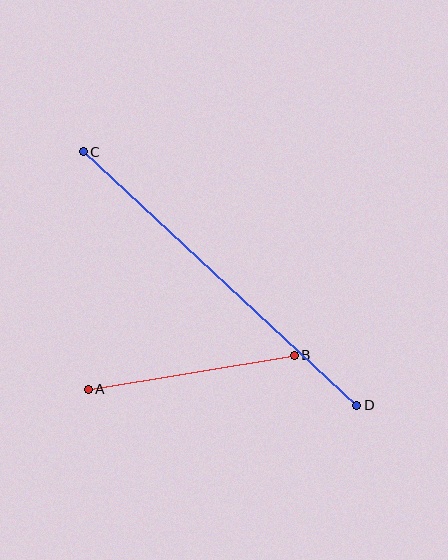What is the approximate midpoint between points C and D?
The midpoint is at approximately (220, 279) pixels.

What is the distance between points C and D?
The distance is approximately 373 pixels.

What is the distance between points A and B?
The distance is approximately 209 pixels.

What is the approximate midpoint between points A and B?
The midpoint is at approximately (191, 372) pixels.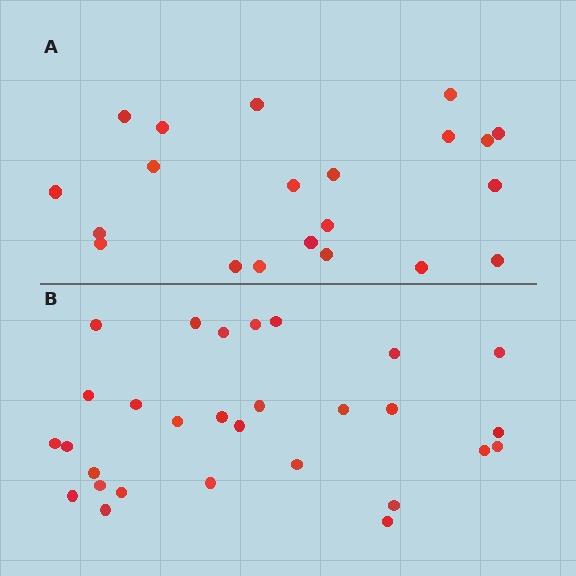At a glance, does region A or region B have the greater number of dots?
Region B (the bottom region) has more dots.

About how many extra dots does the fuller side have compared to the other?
Region B has roughly 8 or so more dots than region A.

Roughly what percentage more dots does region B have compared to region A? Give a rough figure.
About 40% more.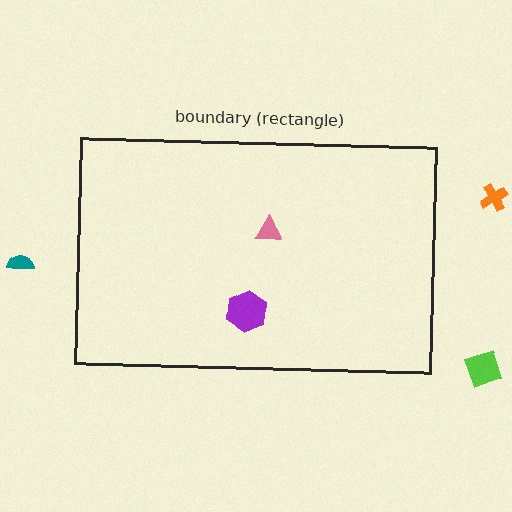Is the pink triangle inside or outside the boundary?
Inside.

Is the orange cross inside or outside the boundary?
Outside.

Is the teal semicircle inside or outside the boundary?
Outside.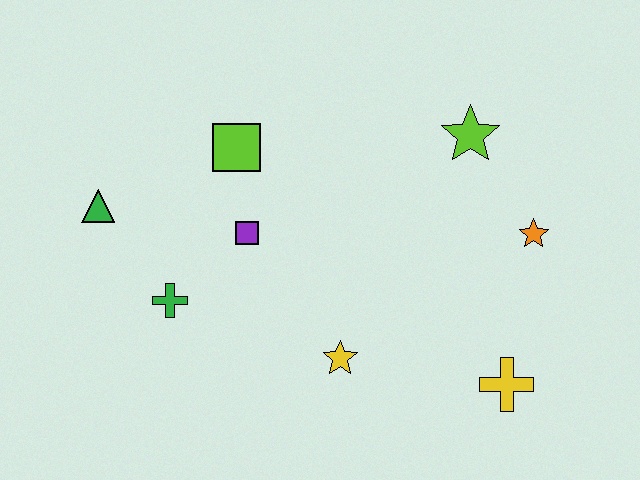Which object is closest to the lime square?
The purple square is closest to the lime square.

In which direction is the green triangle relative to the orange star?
The green triangle is to the left of the orange star.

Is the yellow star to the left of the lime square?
No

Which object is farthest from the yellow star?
The green triangle is farthest from the yellow star.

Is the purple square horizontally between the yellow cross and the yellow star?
No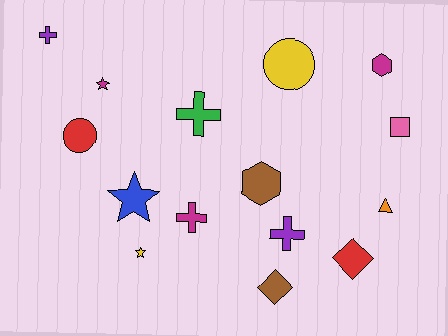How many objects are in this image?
There are 15 objects.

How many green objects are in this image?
There is 1 green object.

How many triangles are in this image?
There is 1 triangle.